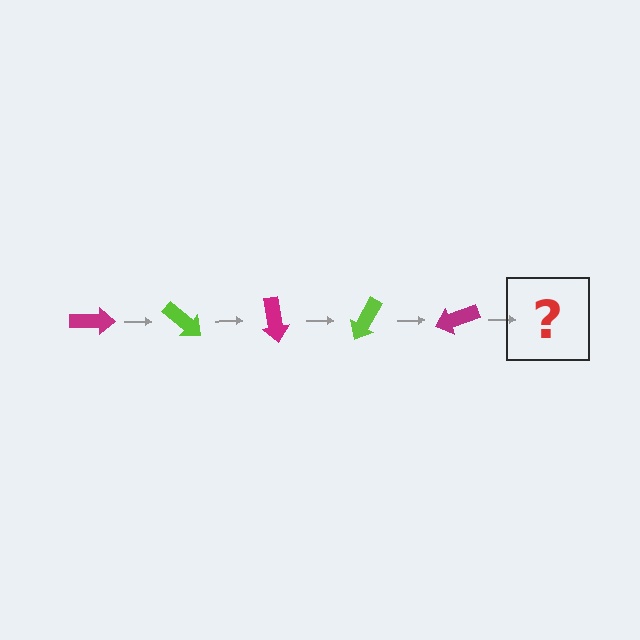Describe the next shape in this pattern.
It should be a lime arrow, rotated 200 degrees from the start.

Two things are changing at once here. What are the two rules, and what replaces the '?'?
The two rules are that it rotates 40 degrees each step and the color cycles through magenta and lime. The '?' should be a lime arrow, rotated 200 degrees from the start.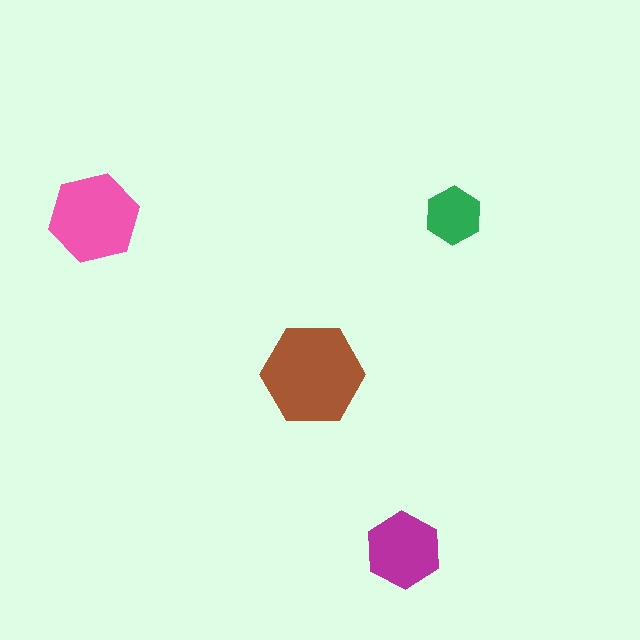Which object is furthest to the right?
The green hexagon is rightmost.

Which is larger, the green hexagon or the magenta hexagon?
The magenta one.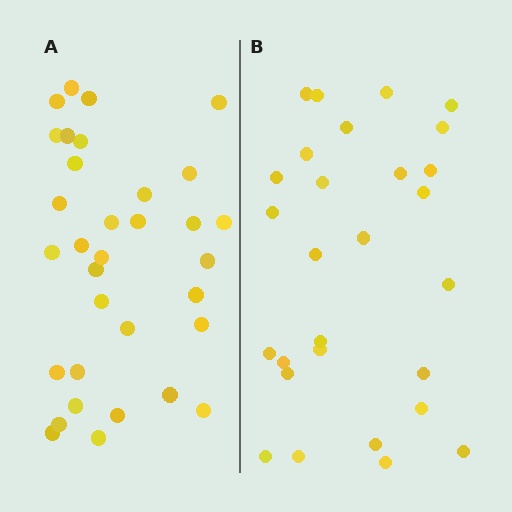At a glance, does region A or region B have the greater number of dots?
Region A (the left region) has more dots.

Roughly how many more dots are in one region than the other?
Region A has about 5 more dots than region B.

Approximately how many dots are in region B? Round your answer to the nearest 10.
About 30 dots. (The exact count is 28, which rounds to 30.)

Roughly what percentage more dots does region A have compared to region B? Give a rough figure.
About 20% more.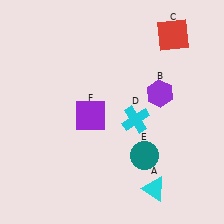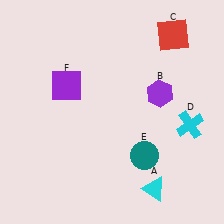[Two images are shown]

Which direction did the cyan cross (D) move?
The cyan cross (D) moved right.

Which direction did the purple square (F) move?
The purple square (F) moved up.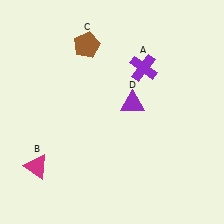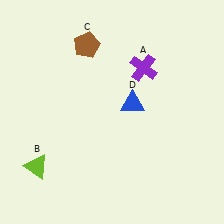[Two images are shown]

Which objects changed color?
B changed from magenta to lime. D changed from purple to blue.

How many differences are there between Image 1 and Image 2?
There are 2 differences between the two images.